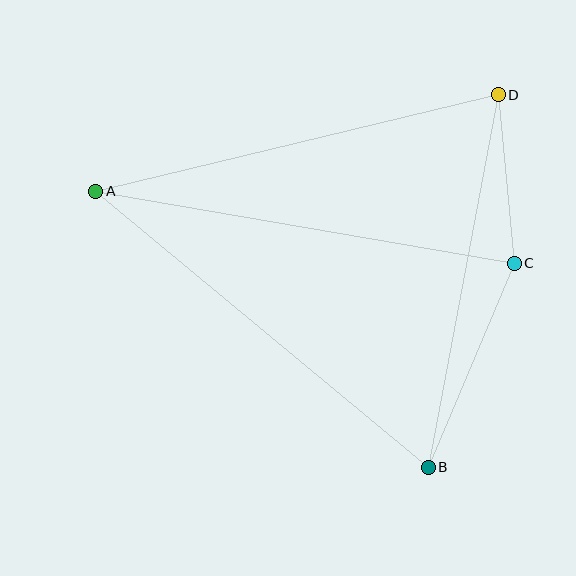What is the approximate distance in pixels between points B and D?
The distance between B and D is approximately 379 pixels.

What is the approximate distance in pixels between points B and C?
The distance between B and C is approximately 221 pixels.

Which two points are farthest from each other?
Points A and B are farthest from each other.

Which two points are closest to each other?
Points C and D are closest to each other.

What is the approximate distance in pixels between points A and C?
The distance between A and C is approximately 424 pixels.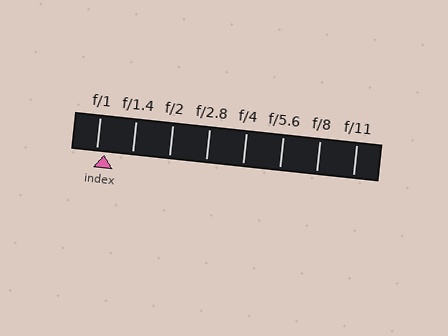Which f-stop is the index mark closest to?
The index mark is closest to f/1.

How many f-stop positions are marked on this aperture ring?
There are 8 f-stop positions marked.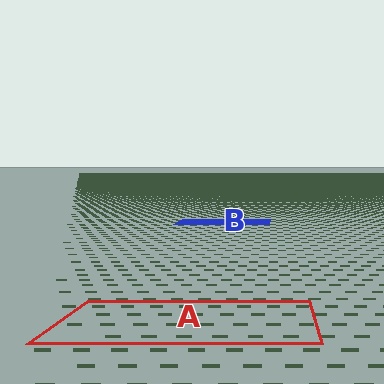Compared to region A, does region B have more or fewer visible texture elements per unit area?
Region B has more texture elements per unit area — they are packed more densely because it is farther away.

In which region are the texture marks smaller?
The texture marks are smaller in region B, because it is farther away.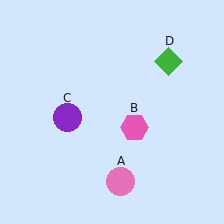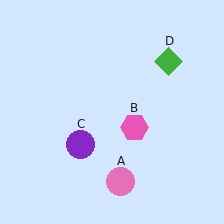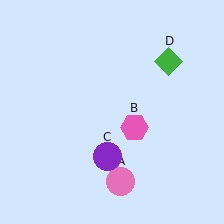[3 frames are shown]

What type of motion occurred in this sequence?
The purple circle (object C) rotated counterclockwise around the center of the scene.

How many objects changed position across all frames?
1 object changed position: purple circle (object C).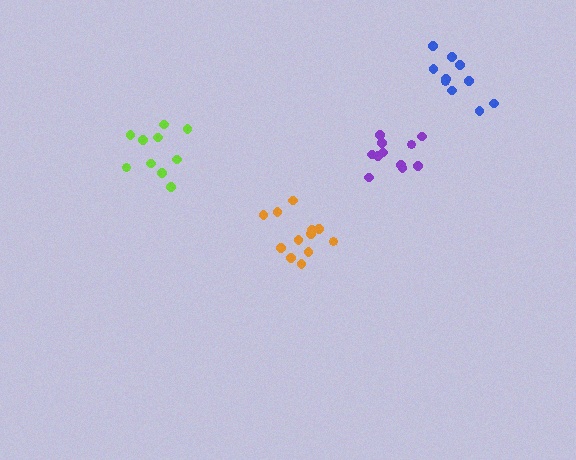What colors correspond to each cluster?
The clusters are colored: purple, orange, lime, blue.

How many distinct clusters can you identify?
There are 4 distinct clusters.